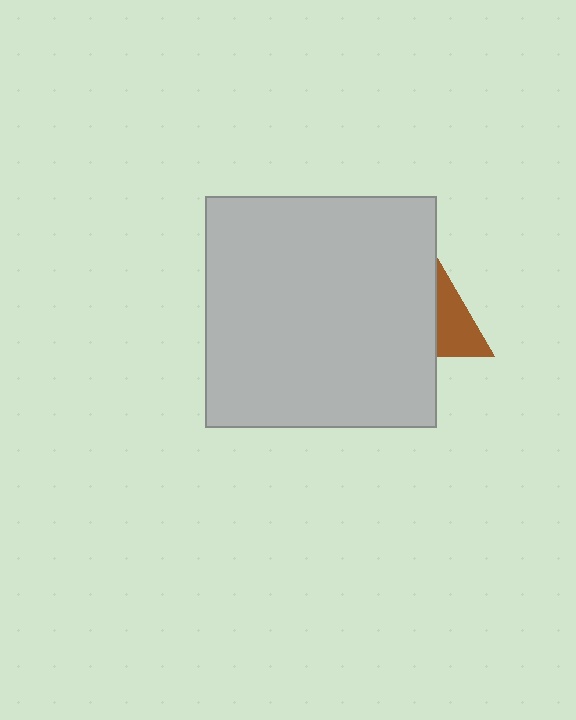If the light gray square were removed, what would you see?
You would see the complete brown triangle.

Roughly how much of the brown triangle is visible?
A small part of it is visible (roughly 35%).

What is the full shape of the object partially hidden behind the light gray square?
The partially hidden object is a brown triangle.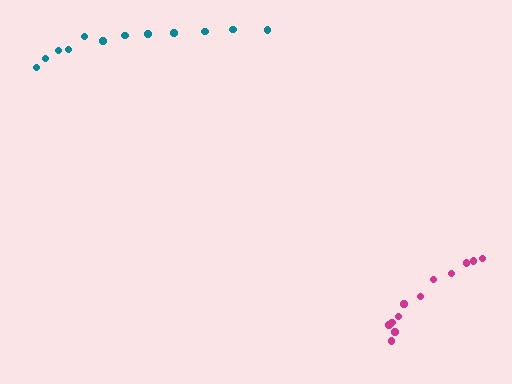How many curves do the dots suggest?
There are 2 distinct paths.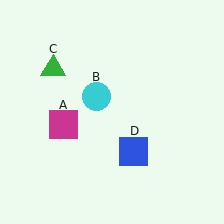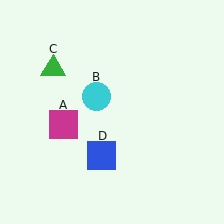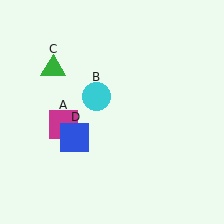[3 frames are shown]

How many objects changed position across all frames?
1 object changed position: blue square (object D).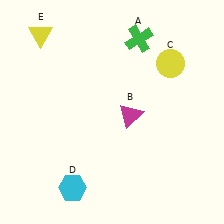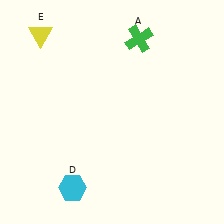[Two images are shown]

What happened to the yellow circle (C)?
The yellow circle (C) was removed in Image 2. It was in the top-right area of Image 1.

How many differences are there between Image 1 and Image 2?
There are 2 differences between the two images.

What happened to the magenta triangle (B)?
The magenta triangle (B) was removed in Image 2. It was in the bottom-right area of Image 1.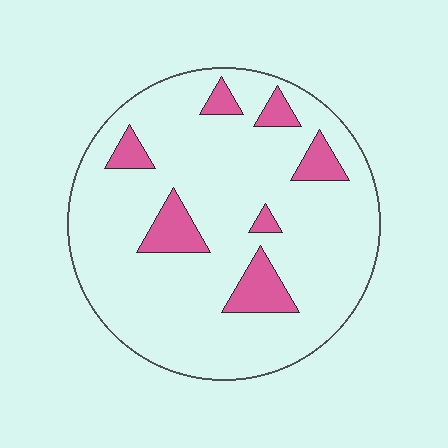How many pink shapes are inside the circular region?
7.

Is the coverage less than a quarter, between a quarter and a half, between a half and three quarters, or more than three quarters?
Less than a quarter.